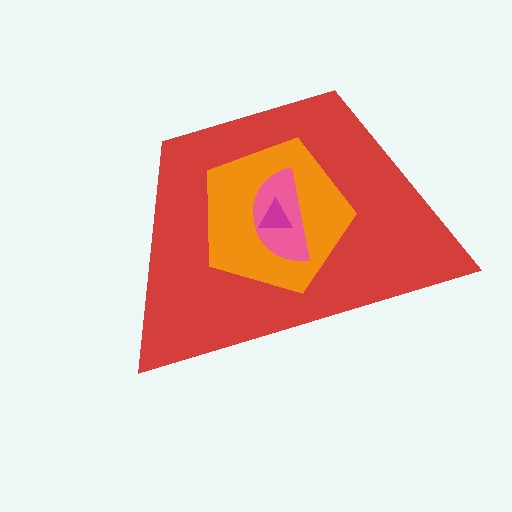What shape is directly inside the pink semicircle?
The magenta triangle.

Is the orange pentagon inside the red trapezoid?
Yes.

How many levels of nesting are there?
4.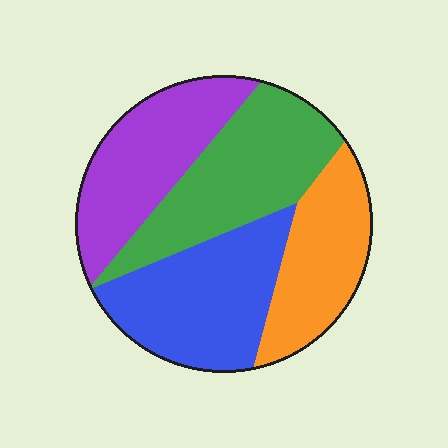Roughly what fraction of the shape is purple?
Purple takes up about one quarter (1/4) of the shape.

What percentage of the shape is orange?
Orange covers 21% of the shape.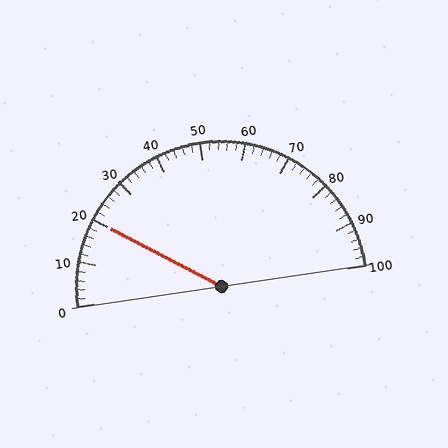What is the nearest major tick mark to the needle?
The nearest major tick mark is 20.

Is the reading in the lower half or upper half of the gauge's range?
The reading is in the lower half of the range (0 to 100).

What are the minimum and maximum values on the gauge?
The gauge ranges from 0 to 100.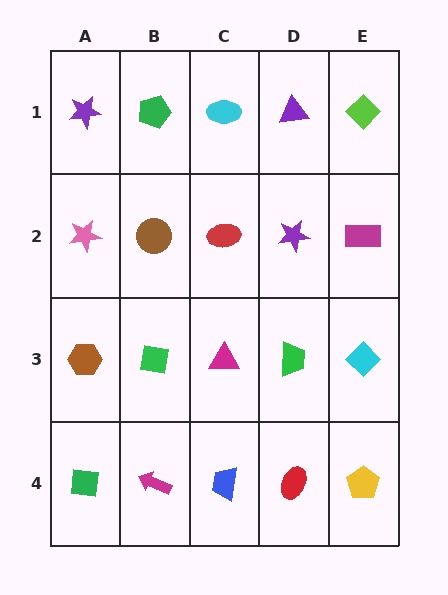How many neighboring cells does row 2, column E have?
3.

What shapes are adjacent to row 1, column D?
A purple star (row 2, column D), a cyan ellipse (row 1, column C), a lime diamond (row 1, column E).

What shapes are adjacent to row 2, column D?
A purple triangle (row 1, column D), a green trapezoid (row 3, column D), a red ellipse (row 2, column C), a magenta rectangle (row 2, column E).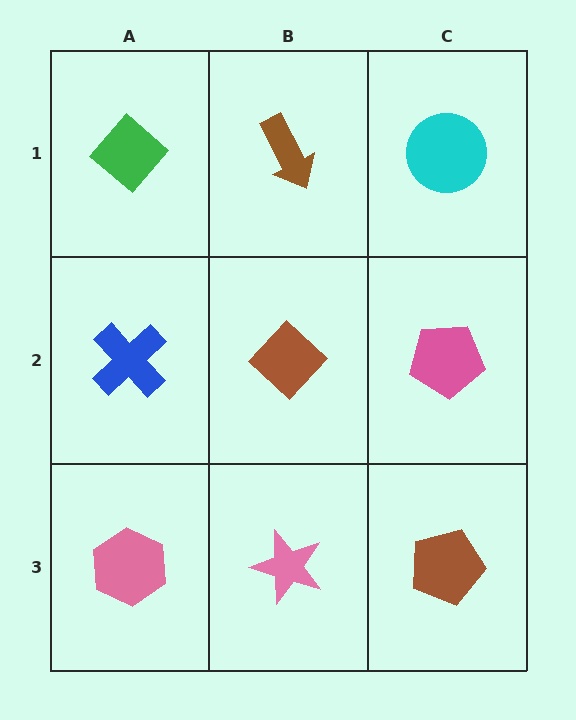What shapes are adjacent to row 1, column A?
A blue cross (row 2, column A), a brown arrow (row 1, column B).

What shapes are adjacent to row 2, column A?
A green diamond (row 1, column A), a pink hexagon (row 3, column A), a brown diamond (row 2, column B).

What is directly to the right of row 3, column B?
A brown pentagon.